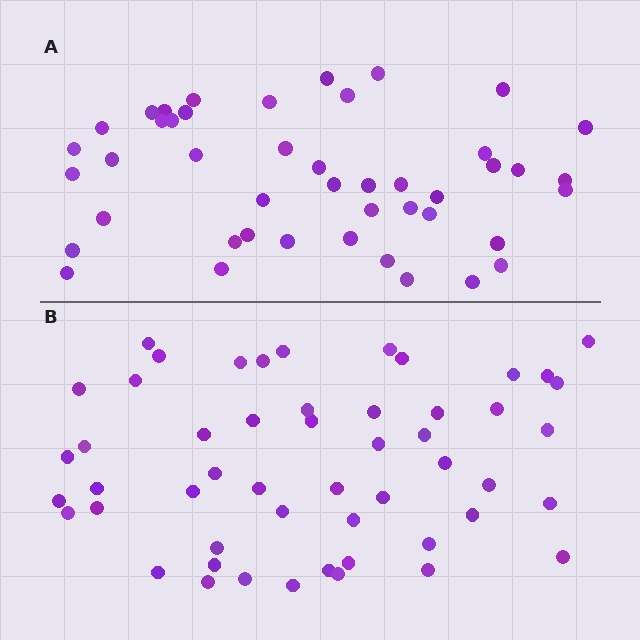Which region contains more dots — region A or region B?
Region B (the bottom region) has more dots.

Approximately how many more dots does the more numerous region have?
Region B has roughly 8 or so more dots than region A.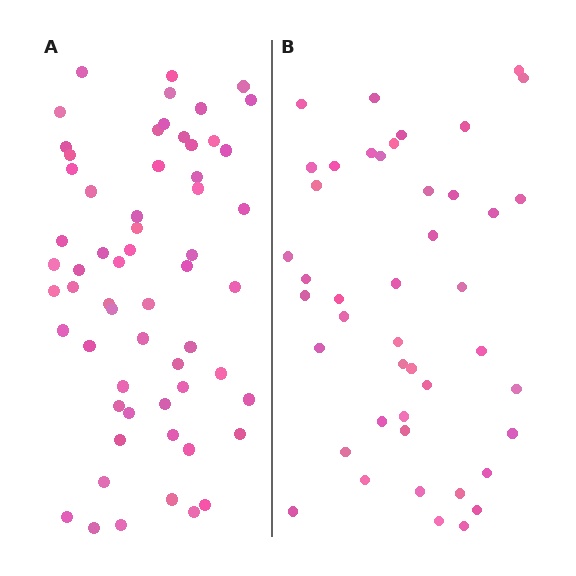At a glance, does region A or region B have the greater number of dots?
Region A (the left region) has more dots.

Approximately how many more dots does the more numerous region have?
Region A has approximately 15 more dots than region B.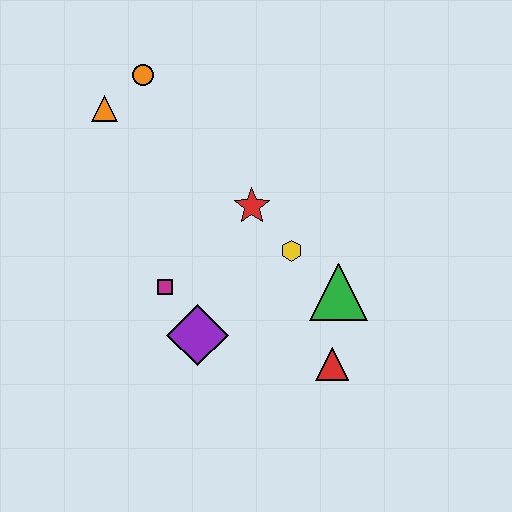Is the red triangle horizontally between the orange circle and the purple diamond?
No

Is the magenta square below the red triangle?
No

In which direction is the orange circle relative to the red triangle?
The orange circle is above the red triangle.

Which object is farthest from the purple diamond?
The orange circle is farthest from the purple diamond.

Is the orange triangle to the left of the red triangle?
Yes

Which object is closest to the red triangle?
The green triangle is closest to the red triangle.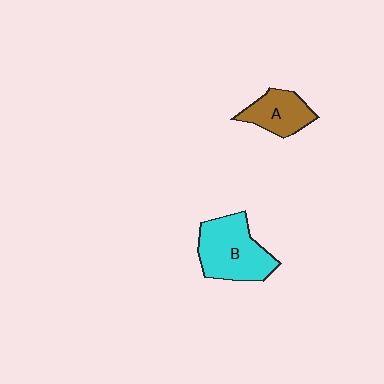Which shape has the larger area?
Shape B (cyan).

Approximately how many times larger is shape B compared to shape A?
Approximately 1.6 times.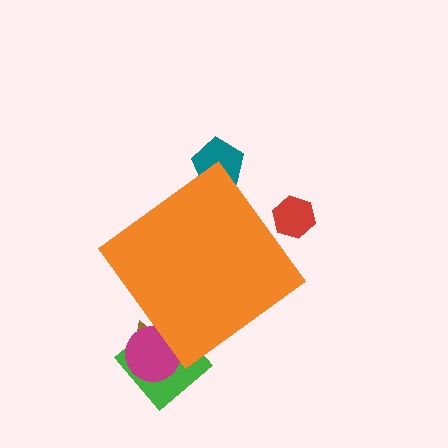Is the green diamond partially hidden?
Yes, the green diamond is partially hidden behind the orange diamond.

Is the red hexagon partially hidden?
Yes, the red hexagon is partially hidden behind the orange diamond.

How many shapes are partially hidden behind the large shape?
5 shapes are partially hidden.